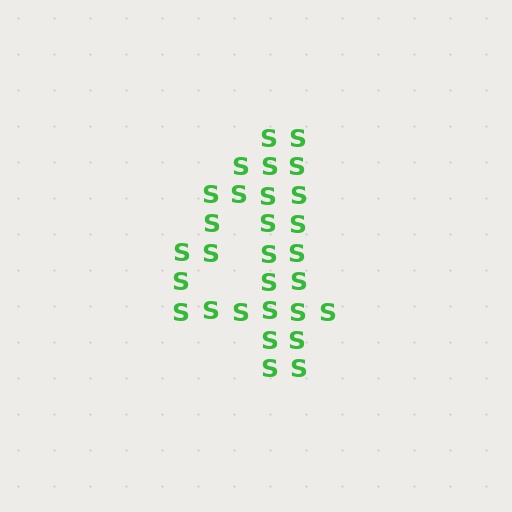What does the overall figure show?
The overall figure shows the digit 4.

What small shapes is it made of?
It is made of small letter S's.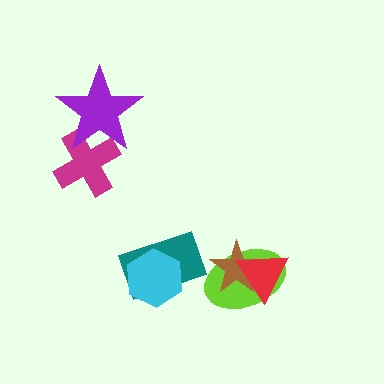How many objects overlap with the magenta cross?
1 object overlaps with the magenta cross.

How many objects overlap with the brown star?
2 objects overlap with the brown star.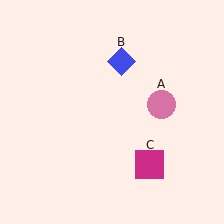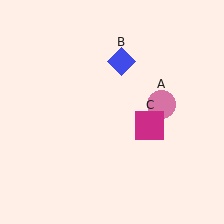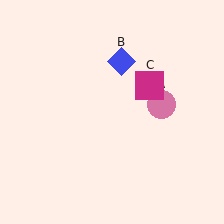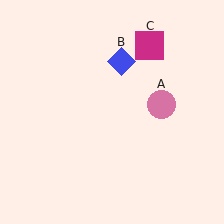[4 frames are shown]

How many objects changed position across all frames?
1 object changed position: magenta square (object C).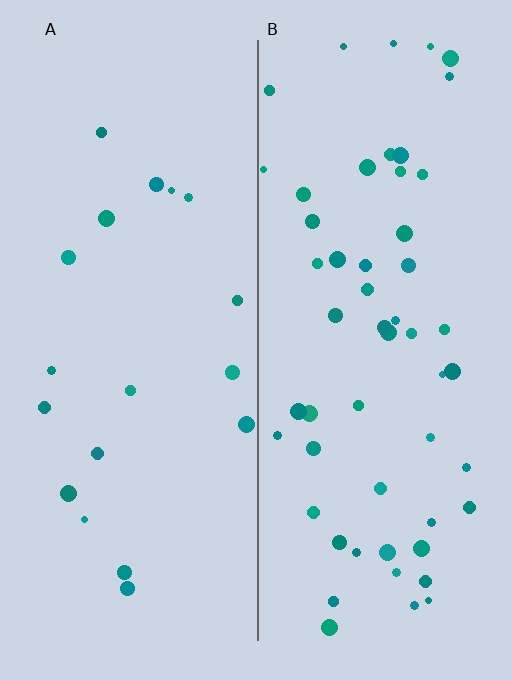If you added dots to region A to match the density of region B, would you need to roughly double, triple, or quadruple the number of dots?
Approximately triple.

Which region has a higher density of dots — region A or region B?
B (the right).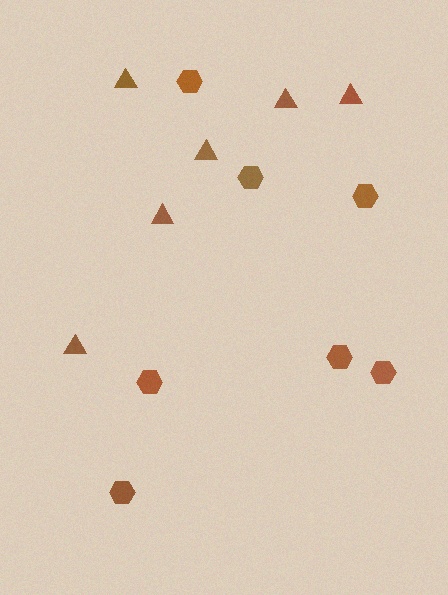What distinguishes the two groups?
There are 2 groups: one group of hexagons (7) and one group of triangles (6).